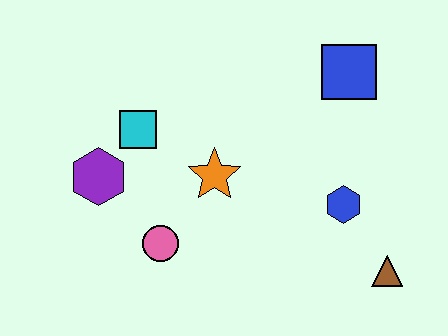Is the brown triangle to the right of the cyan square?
Yes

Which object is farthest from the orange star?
The brown triangle is farthest from the orange star.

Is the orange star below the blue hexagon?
No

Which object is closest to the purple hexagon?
The cyan square is closest to the purple hexagon.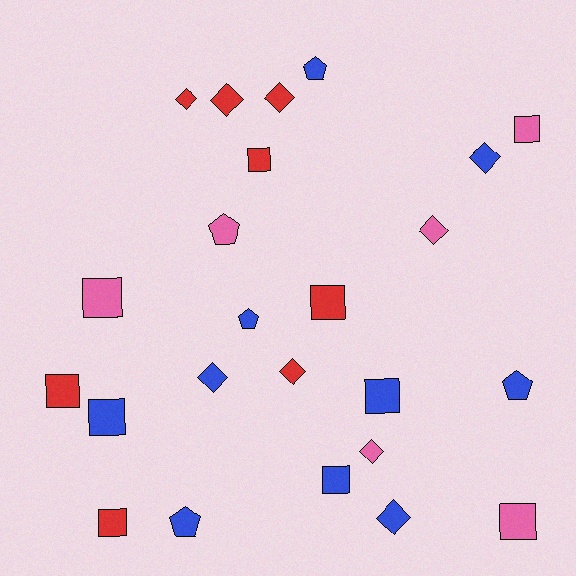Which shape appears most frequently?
Square, with 10 objects.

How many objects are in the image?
There are 24 objects.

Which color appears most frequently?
Blue, with 10 objects.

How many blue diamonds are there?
There are 3 blue diamonds.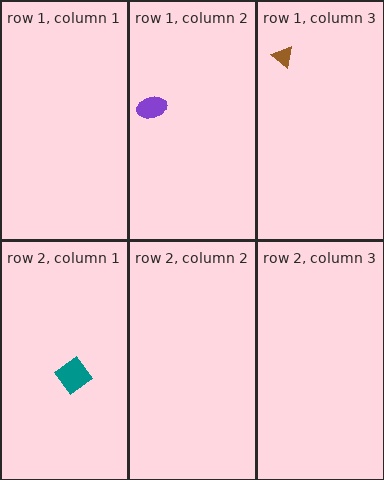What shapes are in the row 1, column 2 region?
The purple ellipse.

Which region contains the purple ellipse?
The row 1, column 2 region.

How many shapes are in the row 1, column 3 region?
1.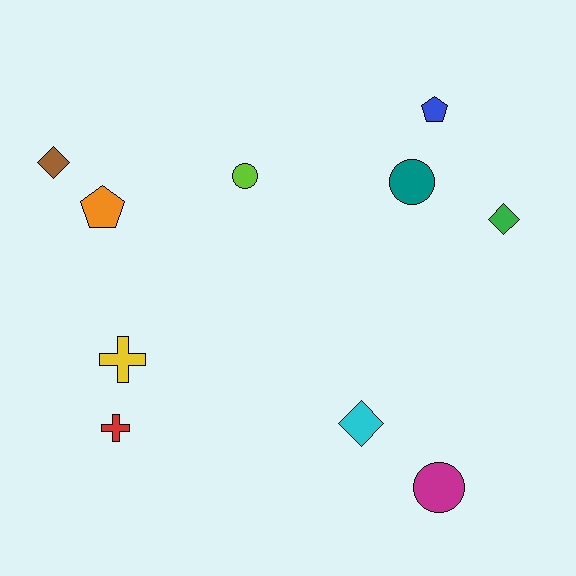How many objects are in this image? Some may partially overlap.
There are 10 objects.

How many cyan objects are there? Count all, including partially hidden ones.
There is 1 cyan object.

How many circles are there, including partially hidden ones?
There are 3 circles.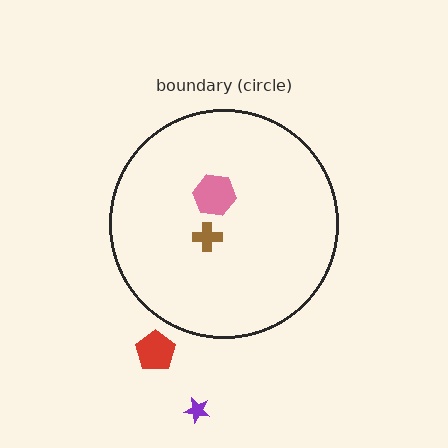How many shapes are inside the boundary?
2 inside, 2 outside.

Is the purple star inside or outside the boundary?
Outside.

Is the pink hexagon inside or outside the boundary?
Inside.